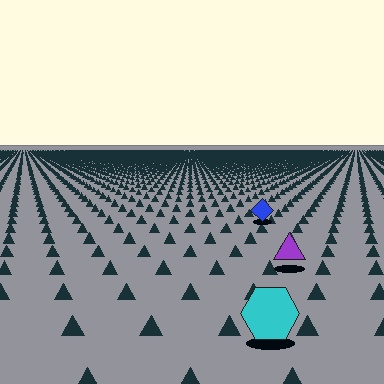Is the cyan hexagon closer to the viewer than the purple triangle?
Yes. The cyan hexagon is closer — you can tell from the texture gradient: the ground texture is coarser near it.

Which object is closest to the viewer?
The cyan hexagon is closest. The texture marks near it are larger and more spread out.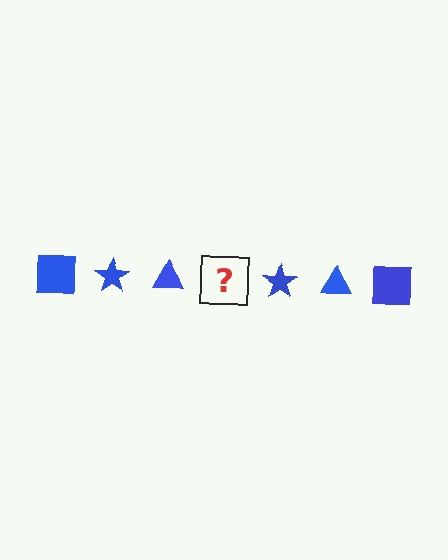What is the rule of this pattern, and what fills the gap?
The rule is that the pattern cycles through square, star, triangle shapes in blue. The gap should be filled with a blue square.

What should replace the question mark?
The question mark should be replaced with a blue square.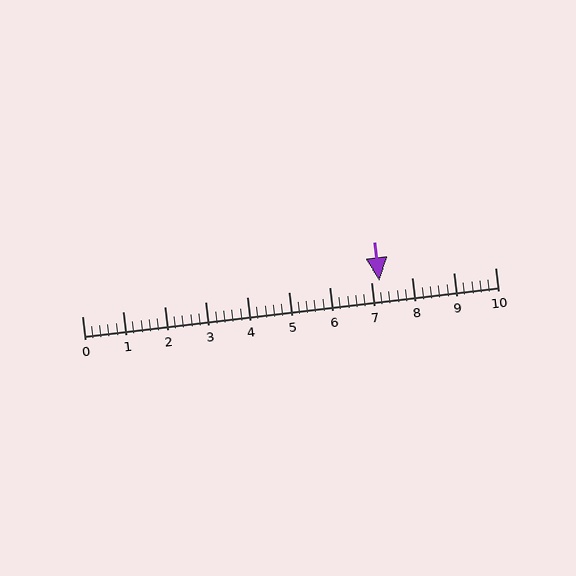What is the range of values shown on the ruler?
The ruler shows values from 0 to 10.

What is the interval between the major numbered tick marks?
The major tick marks are spaced 1 units apart.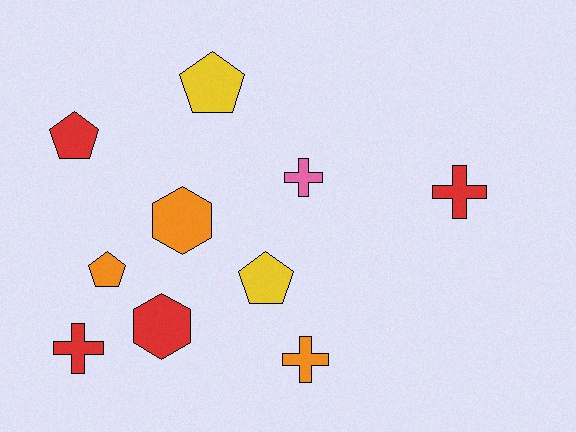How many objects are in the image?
There are 10 objects.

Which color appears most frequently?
Red, with 4 objects.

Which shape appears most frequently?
Pentagon, with 4 objects.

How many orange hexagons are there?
There is 1 orange hexagon.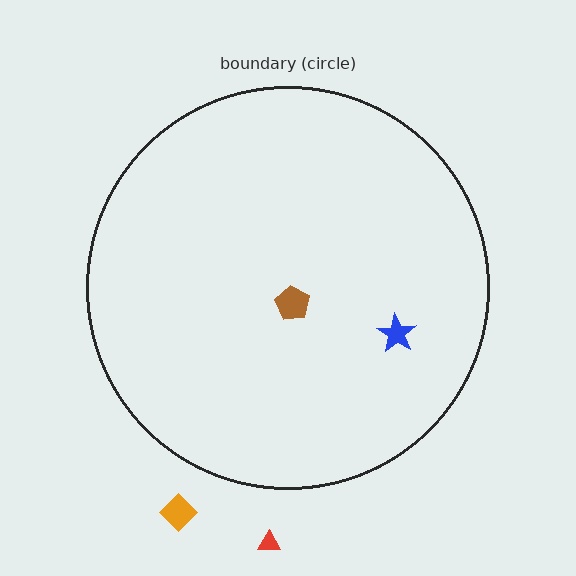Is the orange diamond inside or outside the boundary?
Outside.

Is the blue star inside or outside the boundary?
Inside.